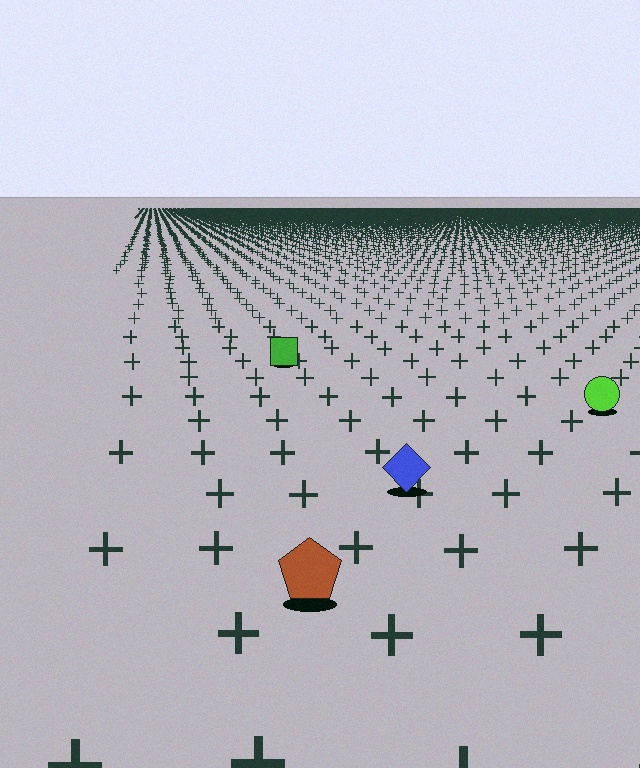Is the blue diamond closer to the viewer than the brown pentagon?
No. The brown pentagon is closer — you can tell from the texture gradient: the ground texture is coarser near it.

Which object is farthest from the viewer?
The green square is farthest from the viewer. It appears smaller and the ground texture around it is denser.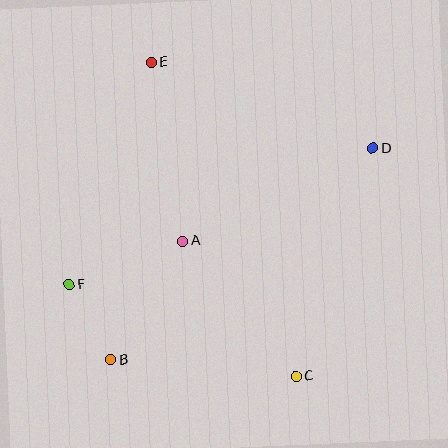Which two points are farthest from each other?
Points C and E are farthest from each other.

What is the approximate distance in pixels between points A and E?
The distance between A and E is approximately 182 pixels.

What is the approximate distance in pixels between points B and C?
The distance between B and C is approximately 186 pixels.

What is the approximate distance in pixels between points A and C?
The distance between A and C is approximately 176 pixels.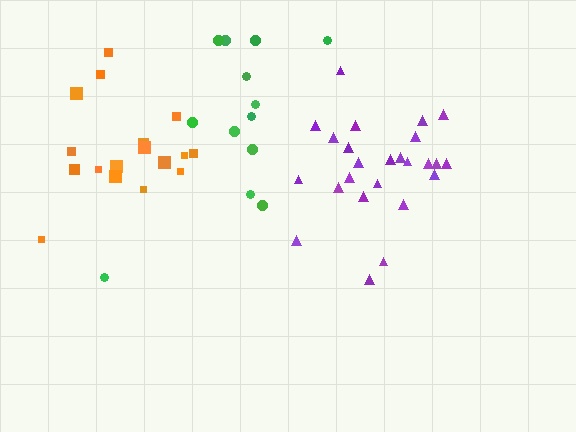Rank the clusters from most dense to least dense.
purple, orange, green.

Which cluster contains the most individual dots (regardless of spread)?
Purple (25).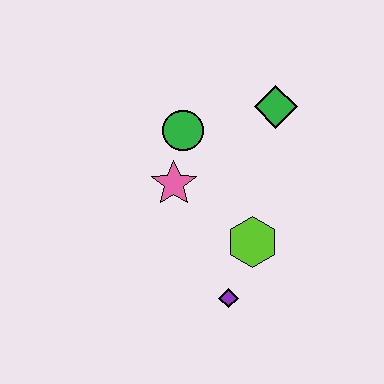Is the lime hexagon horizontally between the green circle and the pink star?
No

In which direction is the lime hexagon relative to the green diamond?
The lime hexagon is below the green diamond.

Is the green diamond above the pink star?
Yes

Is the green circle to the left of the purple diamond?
Yes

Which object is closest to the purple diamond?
The lime hexagon is closest to the purple diamond.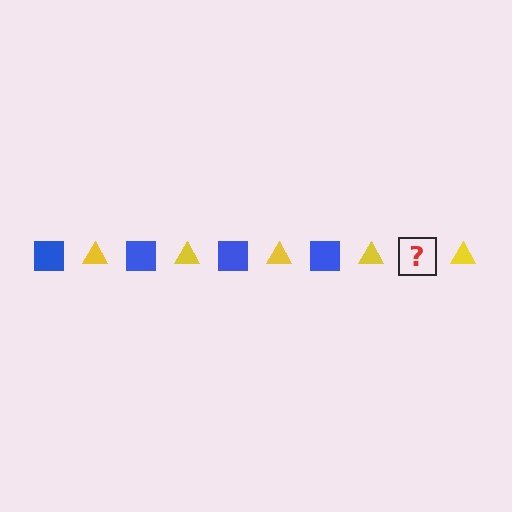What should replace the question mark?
The question mark should be replaced with a blue square.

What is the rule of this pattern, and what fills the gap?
The rule is that the pattern alternates between blue square and yellow triangle. The gap should be filled with a blue square.